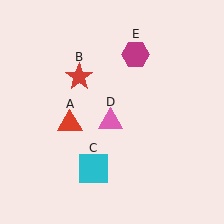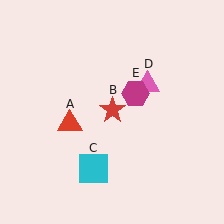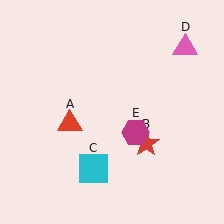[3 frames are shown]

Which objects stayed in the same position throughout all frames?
Red triangle (object A) and cyan square (object C) remained stationary.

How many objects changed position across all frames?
3 objects changed position: red star (object B), pink triangle (object D), magenta hexagon (object E).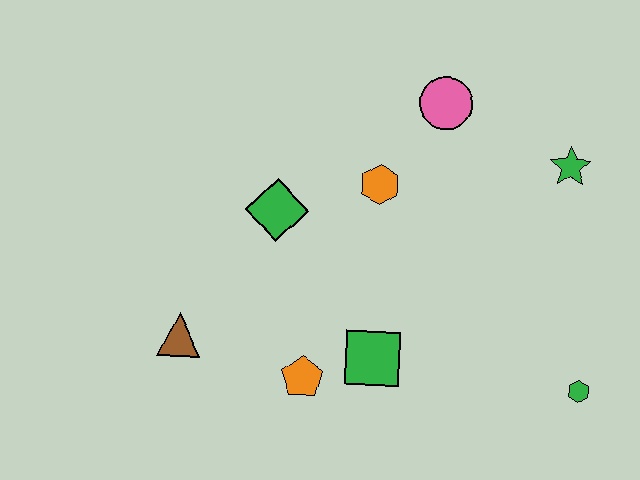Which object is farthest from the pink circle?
The brown triangle is farthest from the pink circle.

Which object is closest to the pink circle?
The orange hexagon is closest to the pink circle.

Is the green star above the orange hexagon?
Yes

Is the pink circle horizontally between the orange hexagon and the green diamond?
No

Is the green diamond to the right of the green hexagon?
No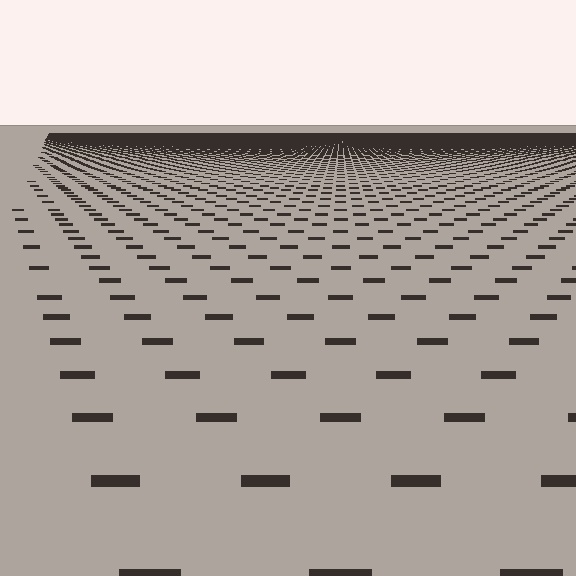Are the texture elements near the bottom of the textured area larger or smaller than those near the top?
Larger. Near the bottom, elements are closer to the viewer and appear at a bigger on-screen size.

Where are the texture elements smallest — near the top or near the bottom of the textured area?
Near the top.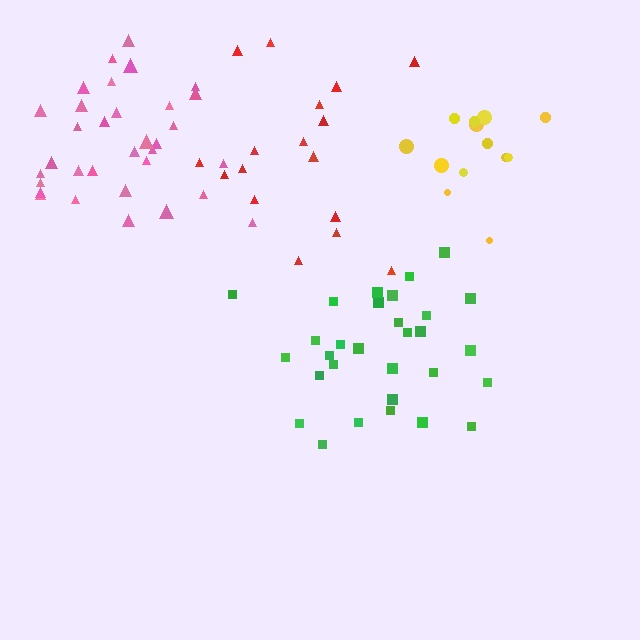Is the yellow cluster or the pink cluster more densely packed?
Yellow.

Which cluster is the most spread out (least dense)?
Red.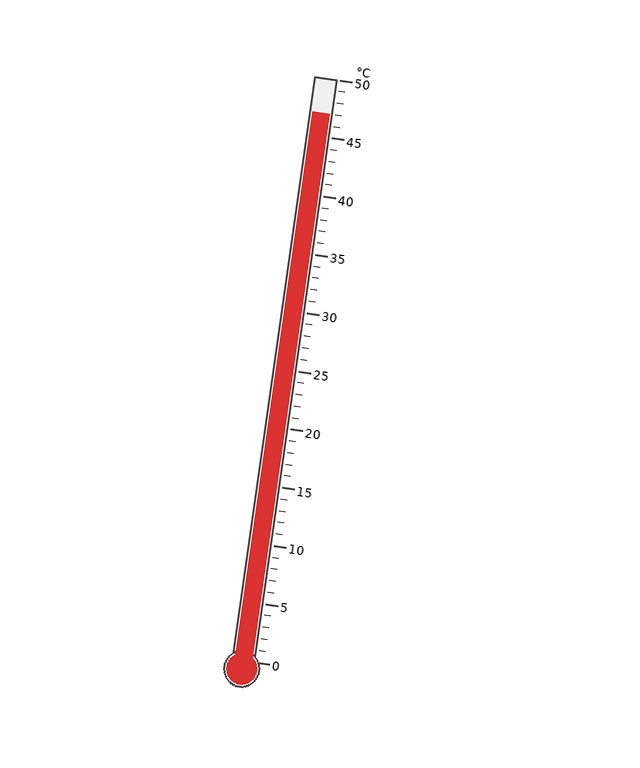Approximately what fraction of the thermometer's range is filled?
The thermometer is filled to approximately 95% of its range.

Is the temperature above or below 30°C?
The temperature is above 30°C.